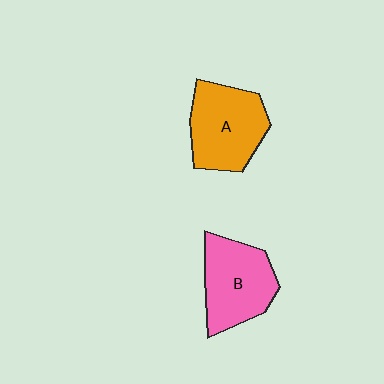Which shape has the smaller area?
Shape B (pink).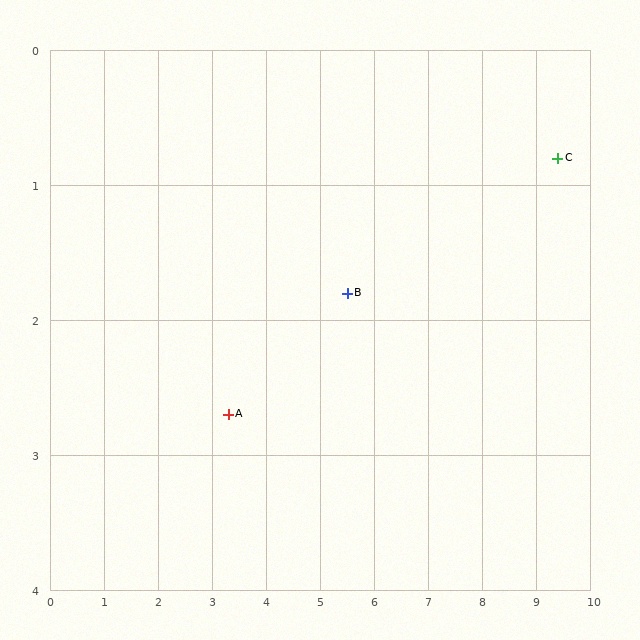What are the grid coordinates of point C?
Point C is at approximately (9.4, 0.8).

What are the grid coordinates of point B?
Point B is at approximately (5.5, 1.8).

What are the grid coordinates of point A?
Point A is at approximately (3.3, 2.7).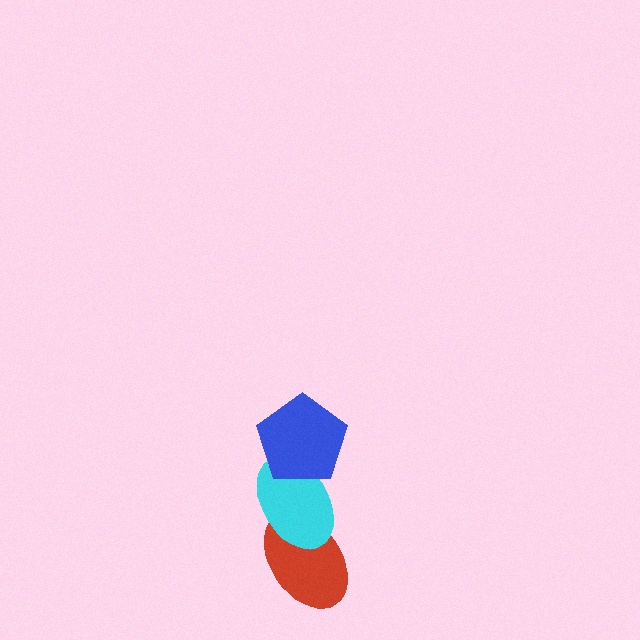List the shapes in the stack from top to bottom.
From top to bottom: the blue pentagon, the cyan ellipse, the red ellipse.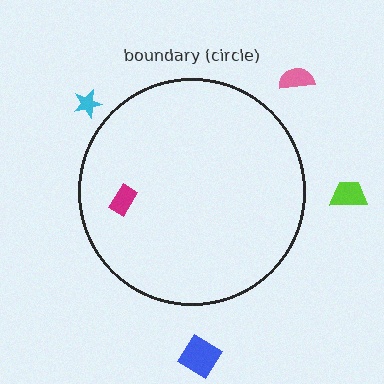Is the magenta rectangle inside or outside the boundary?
Inside.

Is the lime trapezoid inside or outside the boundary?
Outside.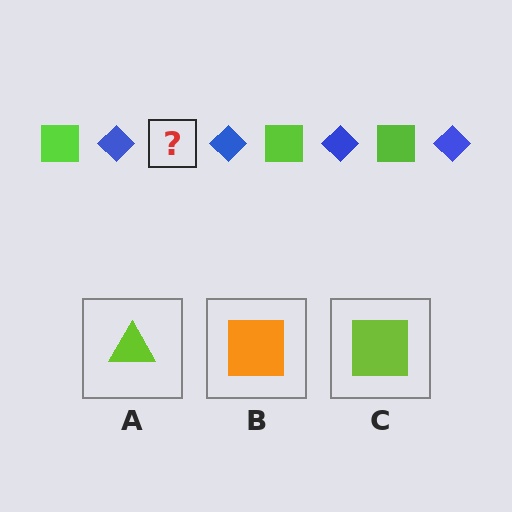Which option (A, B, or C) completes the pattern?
C.